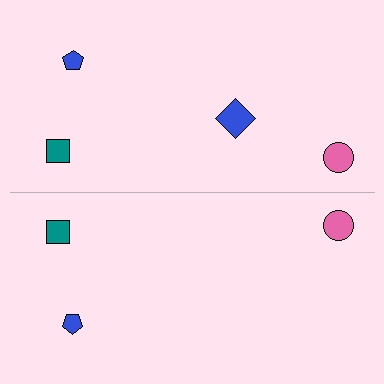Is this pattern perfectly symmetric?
No, the pattern is not perfectly symmetric. A blue diamond is missing from the bottom side.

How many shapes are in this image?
There are 7 shapes in this image.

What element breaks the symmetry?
A blue diamond is missing from the bottom side.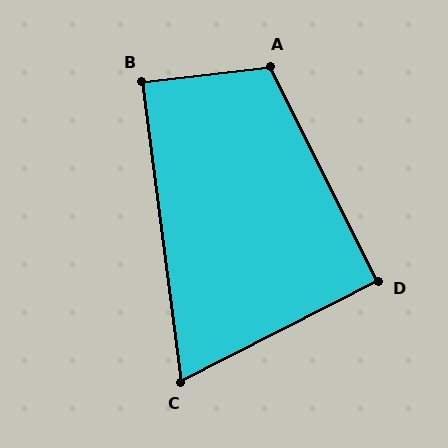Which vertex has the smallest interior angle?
C, at approximately 70 degrees.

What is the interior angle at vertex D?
Approximately 91 degrees (approximately right).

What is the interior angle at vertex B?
Approximately 89 degrees (approximately right).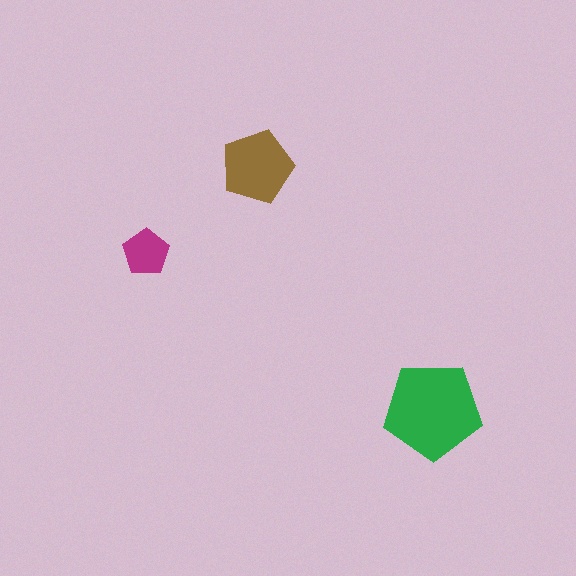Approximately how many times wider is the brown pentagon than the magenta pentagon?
About 1.5 times wider.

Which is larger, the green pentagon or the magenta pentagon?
The green one.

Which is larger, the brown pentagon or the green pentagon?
The green one.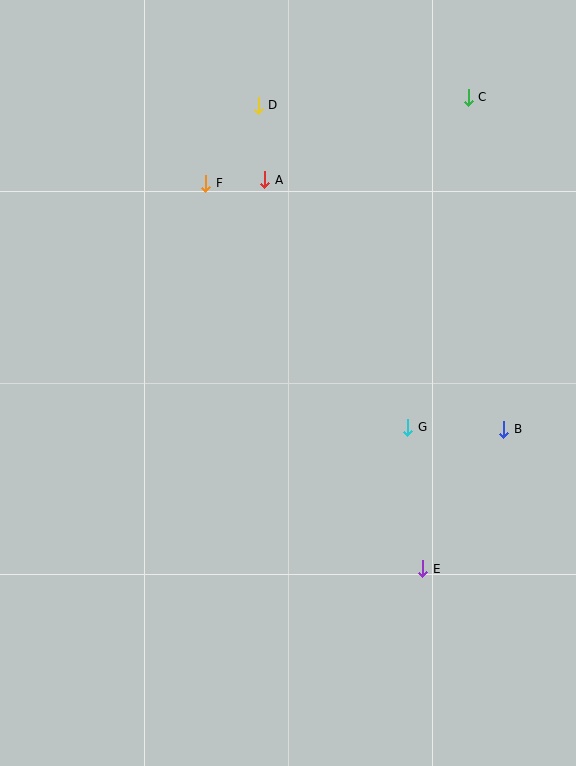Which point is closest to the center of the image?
Point G at (408, 427) is closest to the center.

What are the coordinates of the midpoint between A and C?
The midpoint between A and C is at (366, 138).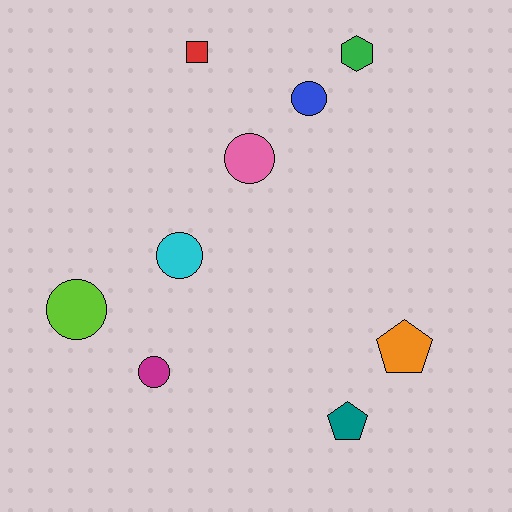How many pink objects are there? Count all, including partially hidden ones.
There is 1 pink object.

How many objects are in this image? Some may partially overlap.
There are 9 objects.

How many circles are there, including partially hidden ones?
There are 5 circles.